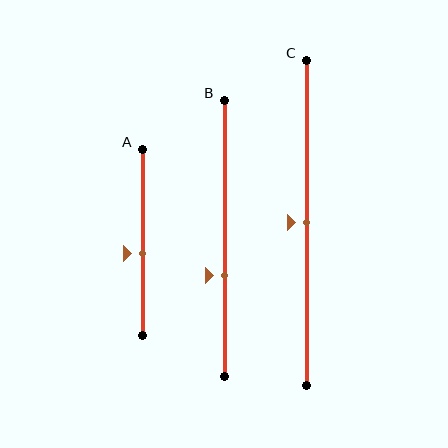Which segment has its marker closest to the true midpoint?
Segment C has its marker closest to the true midpoint.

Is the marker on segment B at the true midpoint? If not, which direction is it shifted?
No, the marker on segment B is shifted downward by about 14% of the segment length.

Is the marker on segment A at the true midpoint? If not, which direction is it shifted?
No, the marker on segment A is shifted downward by about 6% of the segment length.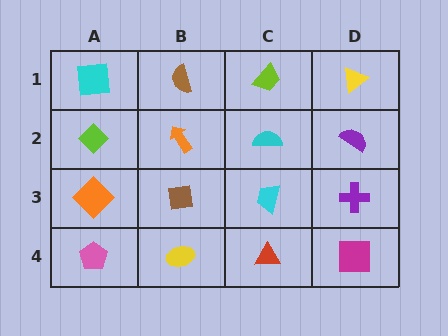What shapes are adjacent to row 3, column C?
A cyan semicircle (row 2, column C), a red triangle (row 4, column C), a brown square (row 3, column B), a purple cross (row 3, column D).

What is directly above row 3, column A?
A lime diamond.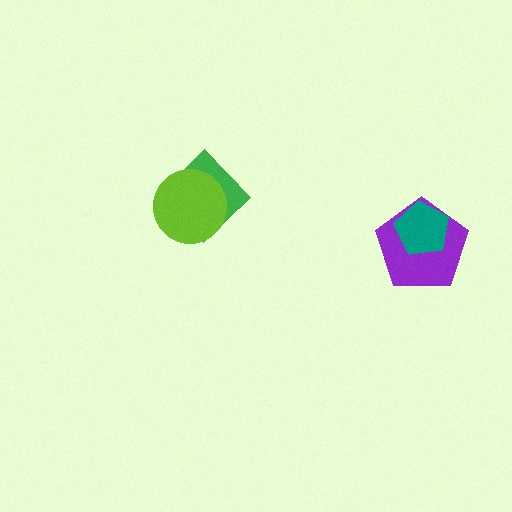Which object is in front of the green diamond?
The lime circle is in front of the green diamond.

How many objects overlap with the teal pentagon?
1 object overlaps with the teal pentagon.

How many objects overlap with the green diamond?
1 object overlaps with the green diamond.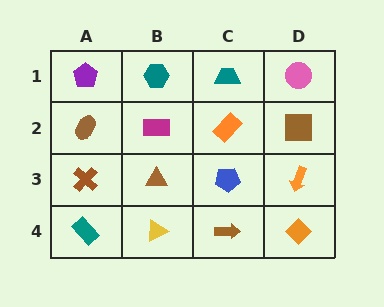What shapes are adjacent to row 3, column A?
A brown ellipse (row 2, column A), a teal rectangle (row 4, column A), a brown triangle (row 3, column B).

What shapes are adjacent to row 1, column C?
An orange rectangle (row 2, column C), a teal hexagon (row 1, column B), a pink circle (row 1, column D).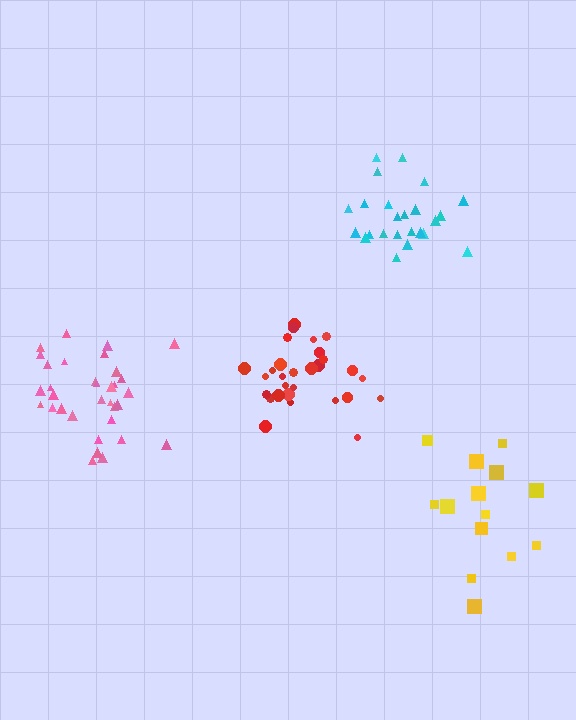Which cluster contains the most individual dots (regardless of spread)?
Pink (34).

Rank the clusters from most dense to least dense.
red, cyan, pink, yellow.